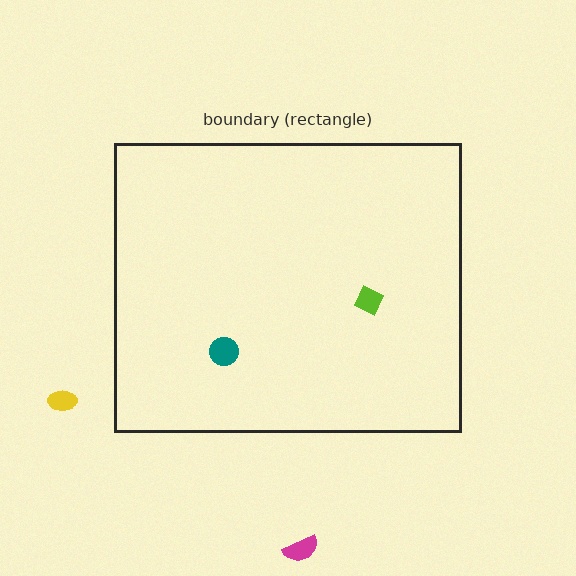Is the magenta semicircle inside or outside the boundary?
Outside.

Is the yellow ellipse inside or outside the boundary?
Outside.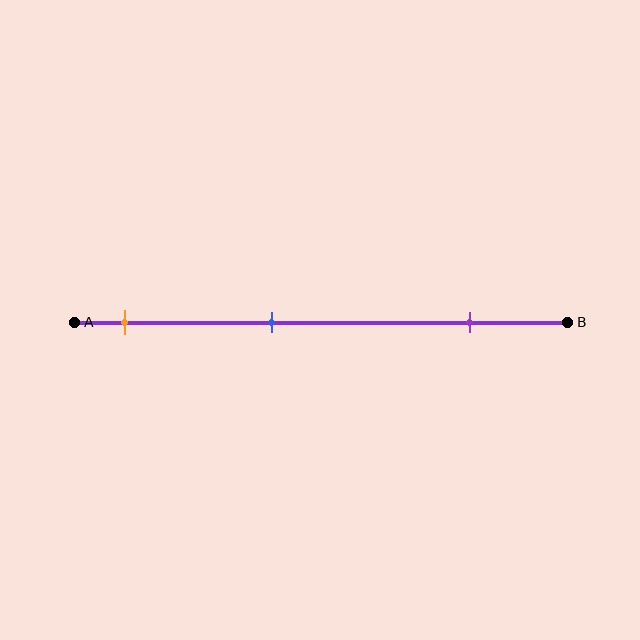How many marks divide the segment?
There are 3 marks dividing the segment.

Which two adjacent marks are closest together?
The orange and blue marks are the closest adjacent pair.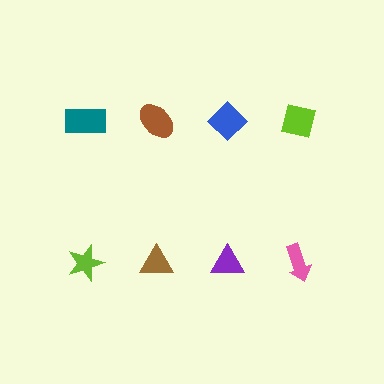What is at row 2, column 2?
A brown triangle.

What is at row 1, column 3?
A blue diamond.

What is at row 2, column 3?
A purple triangle.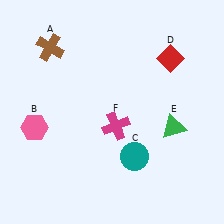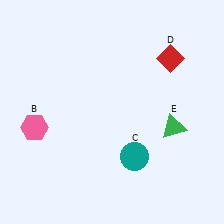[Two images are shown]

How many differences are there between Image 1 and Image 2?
There are 2 differences between the two images.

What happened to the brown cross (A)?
The brown cross (A) was removed in Image 2. It was in the top-left area of Image 1.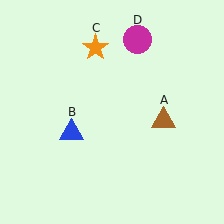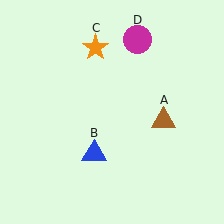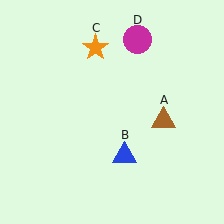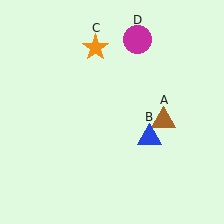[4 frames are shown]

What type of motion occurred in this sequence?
The blue triangle (object B) rotated counterclockwise around the center of the scene.